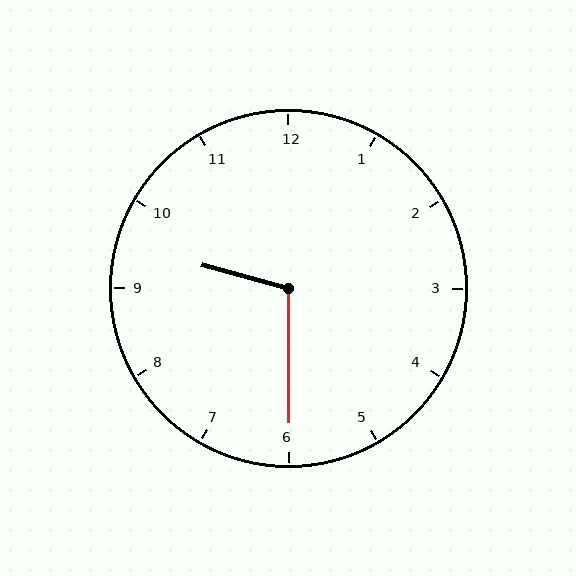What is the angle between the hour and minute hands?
Approximately 105 degrees.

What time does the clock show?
9:30.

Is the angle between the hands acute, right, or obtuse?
It is obtuse.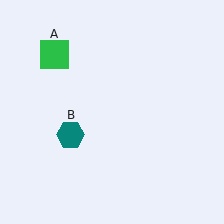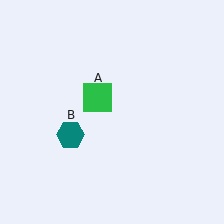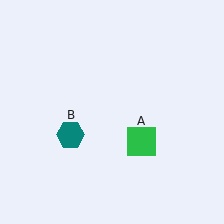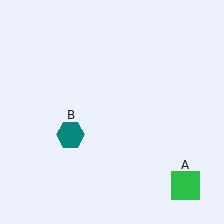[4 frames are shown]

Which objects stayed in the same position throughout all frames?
Teal hexagon (object B) remained stationary.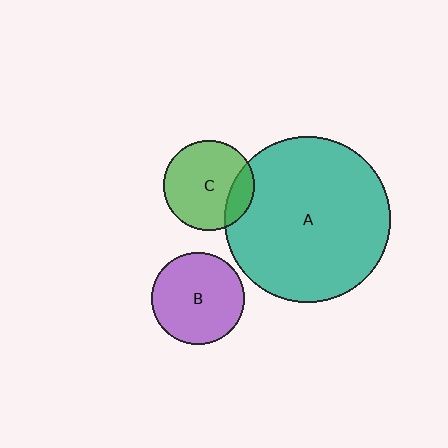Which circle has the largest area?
Circle A (teal).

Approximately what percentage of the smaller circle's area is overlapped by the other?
Approximately 20%.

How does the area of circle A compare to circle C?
Approximately 3.4 times.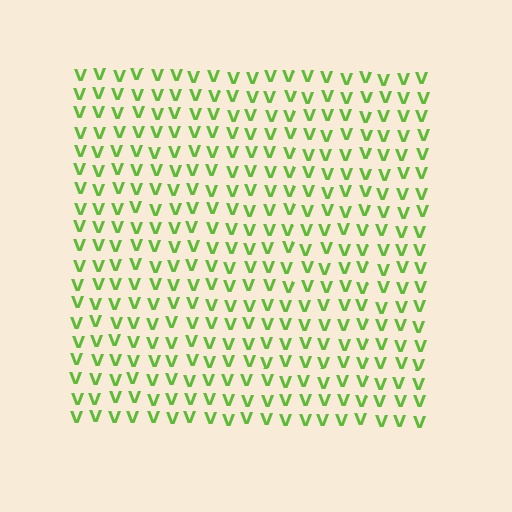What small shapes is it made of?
It is made of small letter V's.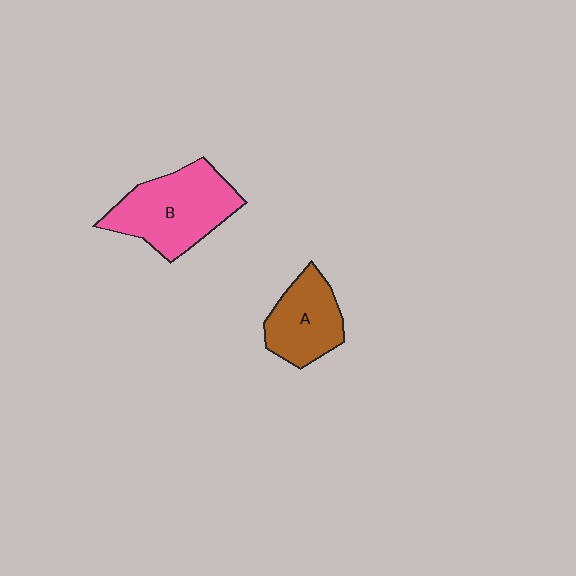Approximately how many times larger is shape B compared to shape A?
Approximately 1.5 times.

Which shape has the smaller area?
Shape A (brown).